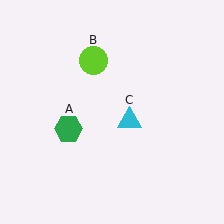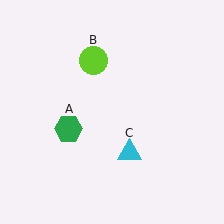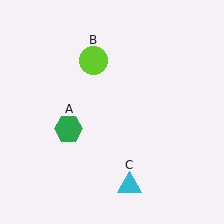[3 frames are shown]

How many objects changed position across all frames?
1 object changed position: cyan triangle (object C).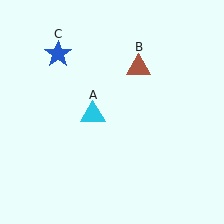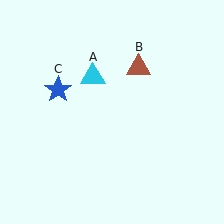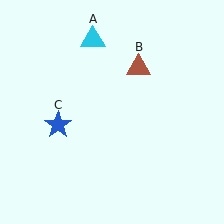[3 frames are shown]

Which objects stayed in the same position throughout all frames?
Brown triangle (object B) remained stationary.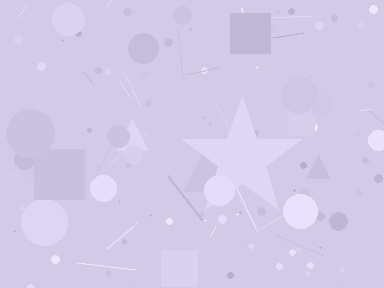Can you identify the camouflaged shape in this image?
The camouflaged shape is a star.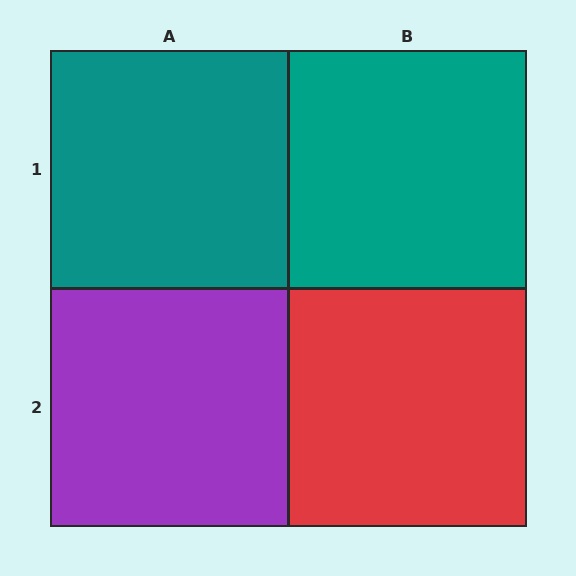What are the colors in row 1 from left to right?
Teal, teal.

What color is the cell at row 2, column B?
Red.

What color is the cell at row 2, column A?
Purple.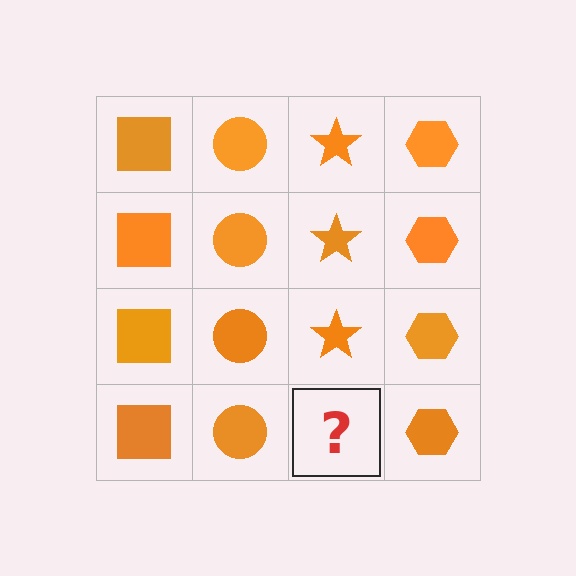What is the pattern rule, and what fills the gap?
The rule is that each column has a consistent shape. The gap should be filled with an orange star.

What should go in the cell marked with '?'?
The missing cell should contain an orange star.